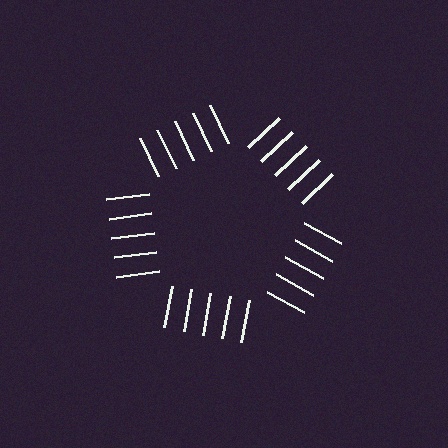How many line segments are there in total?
25 — 5 along each of the 5 edges.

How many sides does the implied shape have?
5 sides — the line-ends trace a pentagon.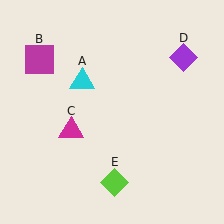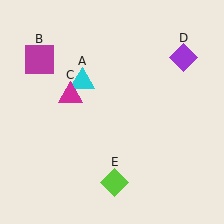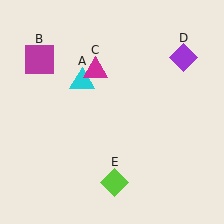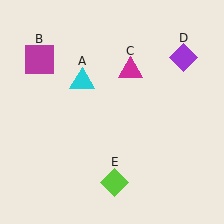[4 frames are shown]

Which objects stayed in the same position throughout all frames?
Cyan triangle (object A) and magenta square (object B) and purple diamond (object D) and lime diamond (object E) remained stationary.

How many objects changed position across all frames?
1 object changed position: magenta triangle (object C).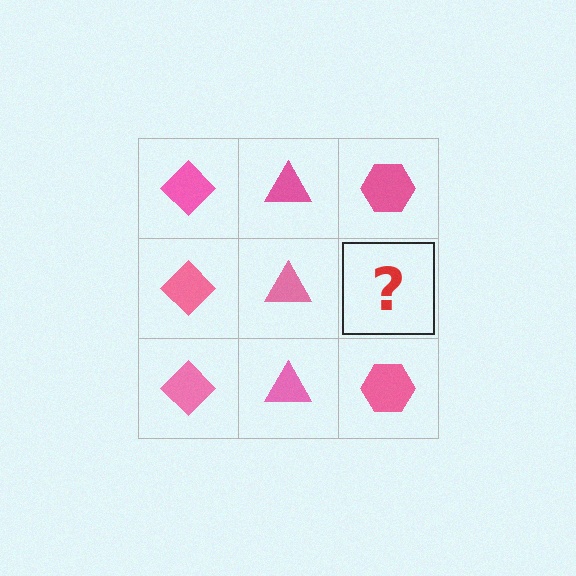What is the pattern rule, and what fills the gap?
The rule is that each column has a consistent shape. The gap should be filled with a pink hexagon.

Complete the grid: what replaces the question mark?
The question mark should be replaced with a pink hexagon.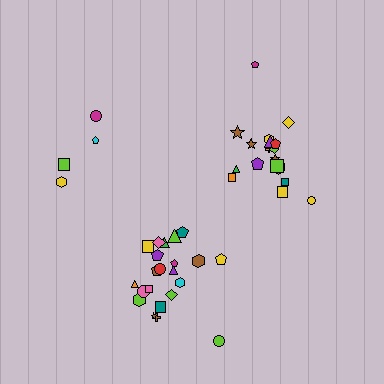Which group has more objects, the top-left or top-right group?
The top-right group.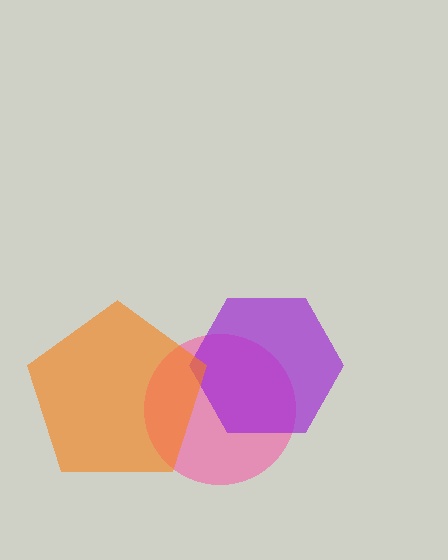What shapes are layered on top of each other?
The layered shapes are: a pink circle, a purple hexagon, an orange pentagon.